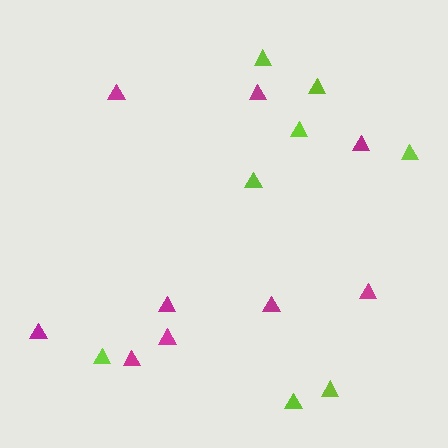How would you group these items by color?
There are 2 groups: one group of magenta triangles (9) and one group of lime triangles (8).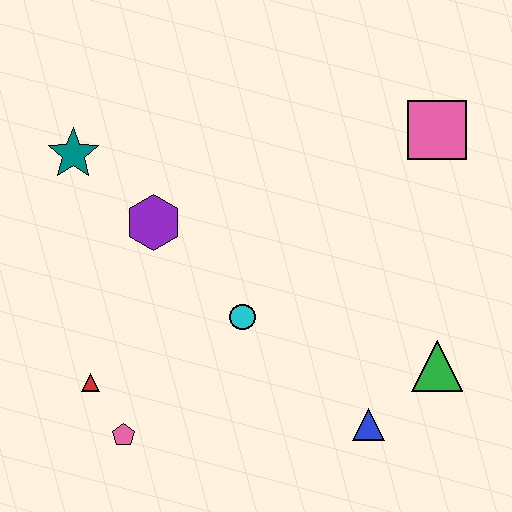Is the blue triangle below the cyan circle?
Yes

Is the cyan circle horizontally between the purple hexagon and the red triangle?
No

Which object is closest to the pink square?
The green triangle is closest to the pink square.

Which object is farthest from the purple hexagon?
The green triangle is farthest from the purple hexagon.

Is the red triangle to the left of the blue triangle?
Yes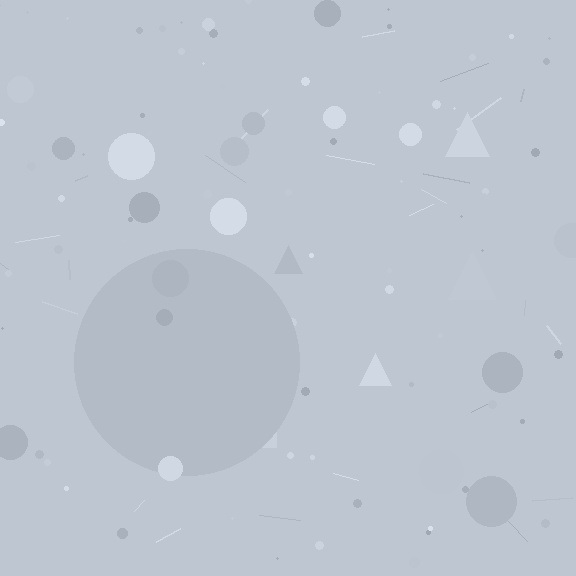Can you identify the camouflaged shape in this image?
The camouflaged shape is a circle.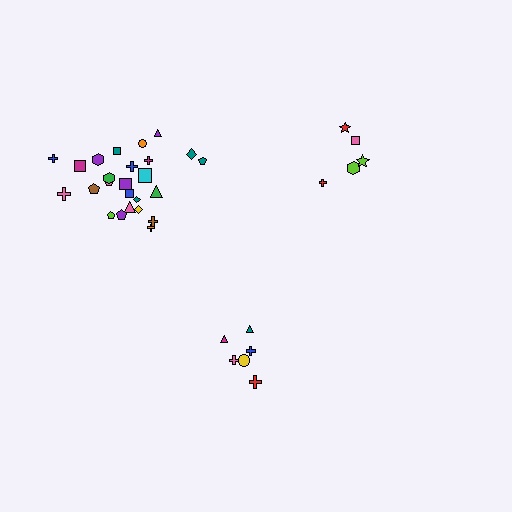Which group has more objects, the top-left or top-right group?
The top-left group.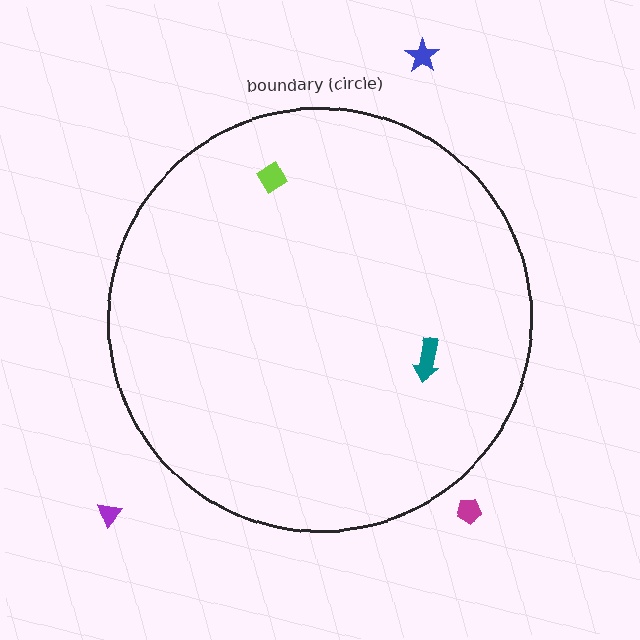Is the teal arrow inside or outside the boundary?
Inside.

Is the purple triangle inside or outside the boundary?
Outside.